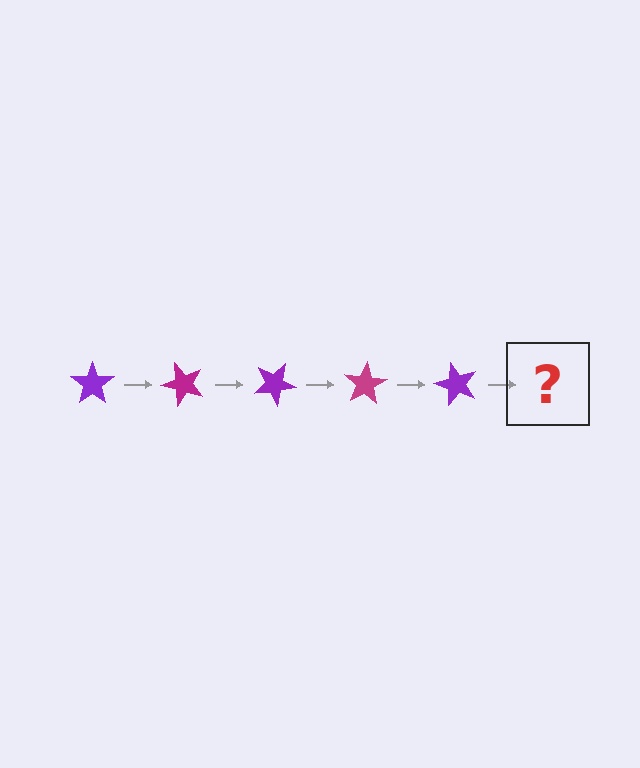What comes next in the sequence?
The next element should be a magenta star, rotated 250 degrees from the start.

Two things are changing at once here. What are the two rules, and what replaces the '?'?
The two rules are that it rotates 50 degrees each step and the color cycles through purple and magenta. The '?' should be a magenta star, rotated 250 degrees from the start.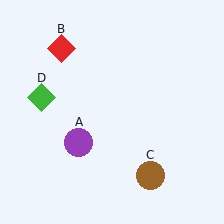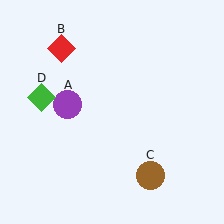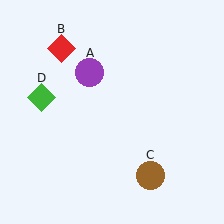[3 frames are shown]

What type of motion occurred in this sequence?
The purple circle (object A) rotated clockwise around the center of the scene.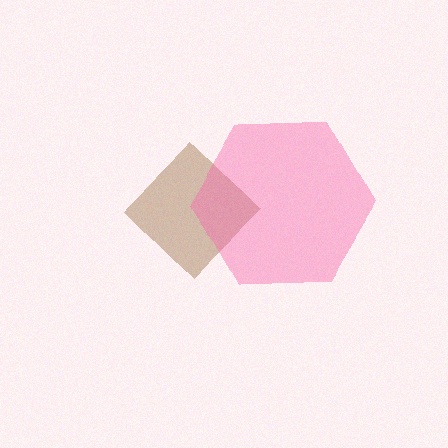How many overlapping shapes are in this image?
There are 2 overlapping shapes in the image.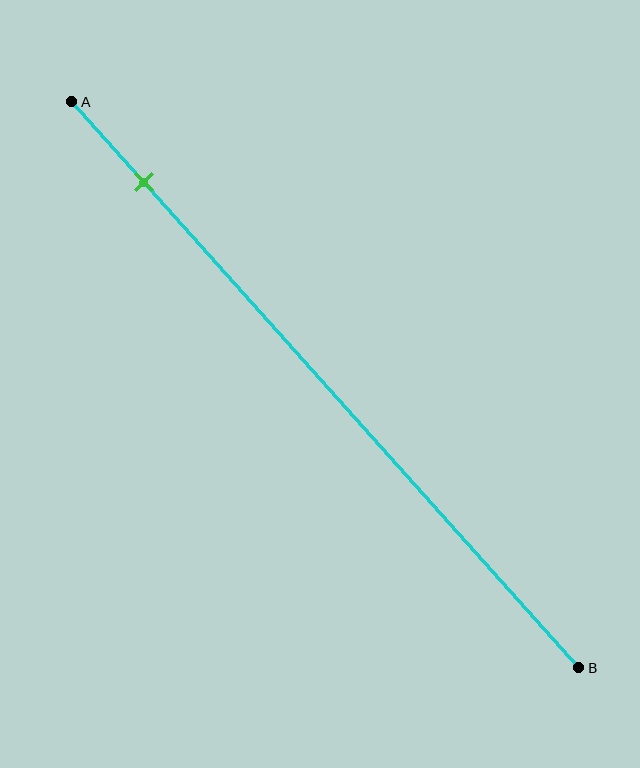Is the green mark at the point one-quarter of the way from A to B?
No, the mark is at about 15% from A, not at the 25% one-quarter point.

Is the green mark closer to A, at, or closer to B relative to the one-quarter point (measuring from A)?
The green mark is closer to point A than the one-quarter point of segment AB.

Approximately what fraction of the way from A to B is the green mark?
The green mark is approximately 15% of the way from A to B.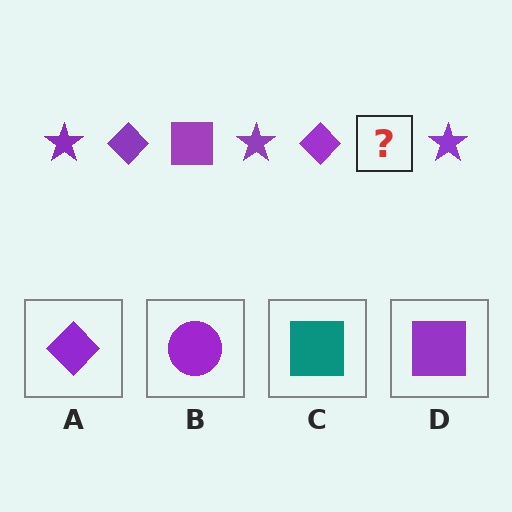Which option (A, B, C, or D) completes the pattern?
D.